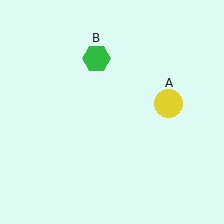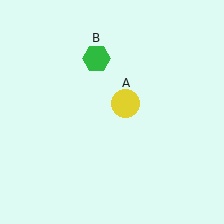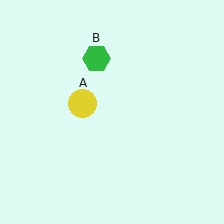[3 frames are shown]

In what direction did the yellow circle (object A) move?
The yellow circle (object A) moved left.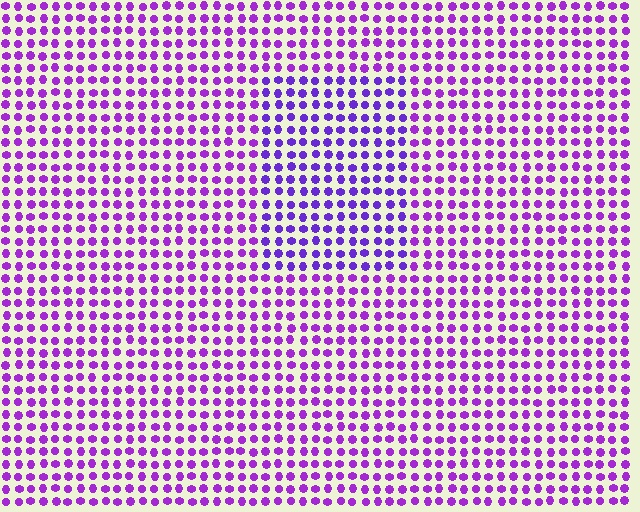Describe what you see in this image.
The image is filled with small purple elements in a uniform arrangement. A rectangle-shaped region is visible where the elements are tinted to a slightly different hue, forming a subtle color boundary.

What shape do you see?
I see a rectangle.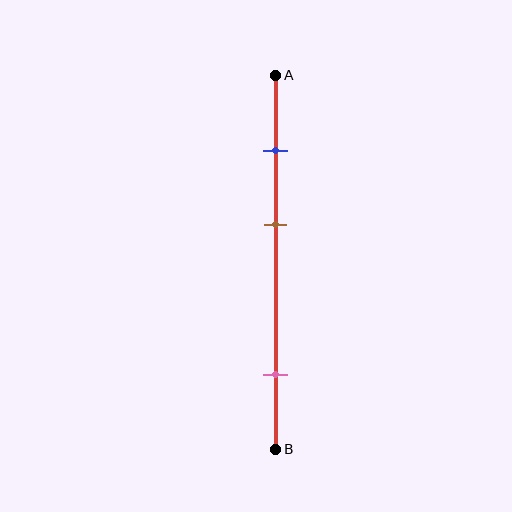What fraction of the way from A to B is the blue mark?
The blue mark is approximately 20% (0.2) of the way from A to B.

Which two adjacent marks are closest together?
The blue and brown marks are the closest adjacent pair.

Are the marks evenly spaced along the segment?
No, the marks are not evenly spaced.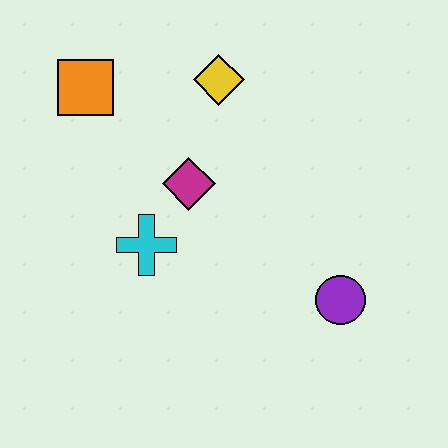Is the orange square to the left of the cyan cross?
Yes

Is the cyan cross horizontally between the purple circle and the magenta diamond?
No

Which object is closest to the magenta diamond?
The cyan cross is closest to the magenta diamond.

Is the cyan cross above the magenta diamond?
No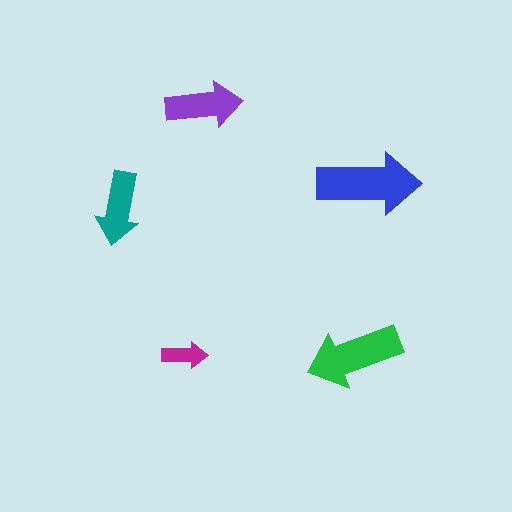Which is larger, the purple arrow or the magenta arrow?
The purple one.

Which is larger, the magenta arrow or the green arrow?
The green one.